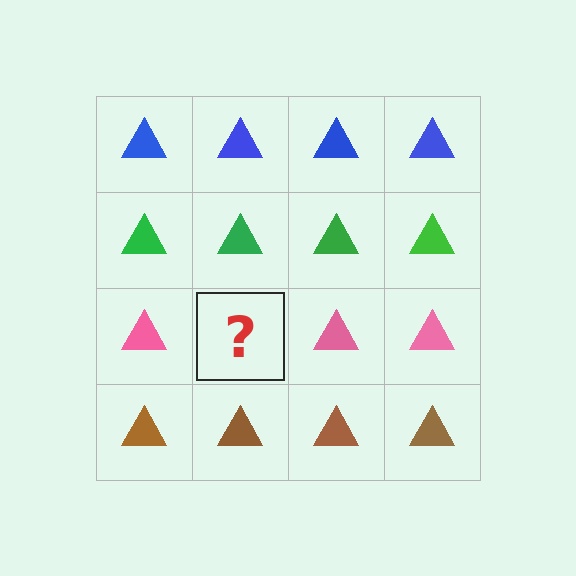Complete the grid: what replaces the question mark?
The question mark should be replaced with a pink triangle.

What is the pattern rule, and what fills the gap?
The rule is that each row has a consistent color. The gap should be filled with a pink triangle.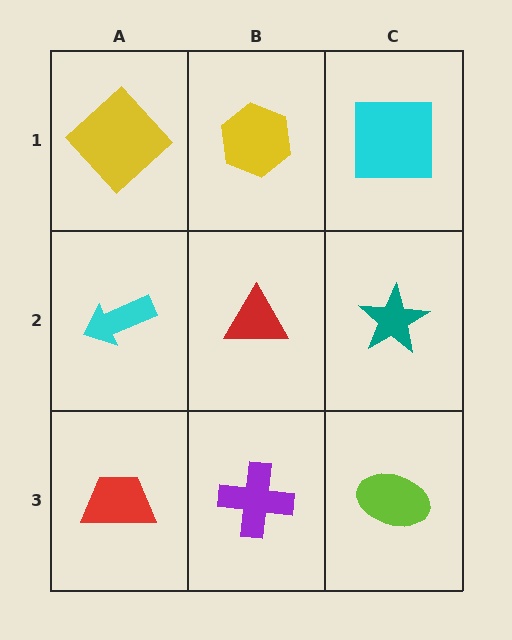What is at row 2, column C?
A teal star.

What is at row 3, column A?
A red trapezoid.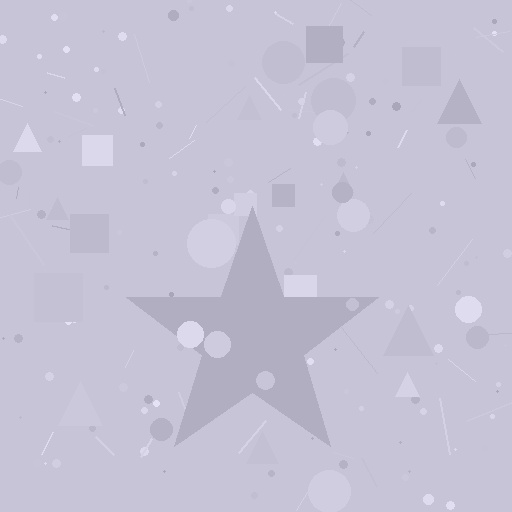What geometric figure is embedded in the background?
A star is embedded in the background.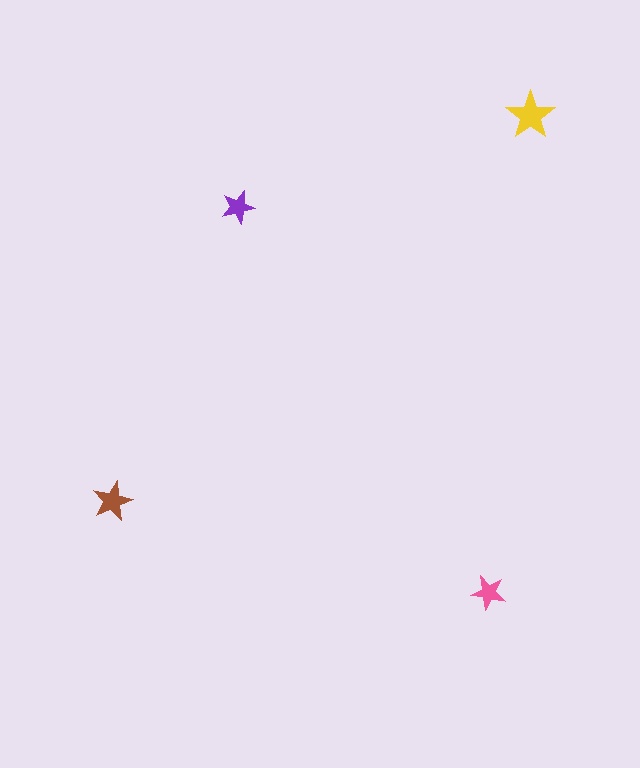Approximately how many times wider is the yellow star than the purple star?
About 1.5 times wider.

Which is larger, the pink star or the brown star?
The brown one.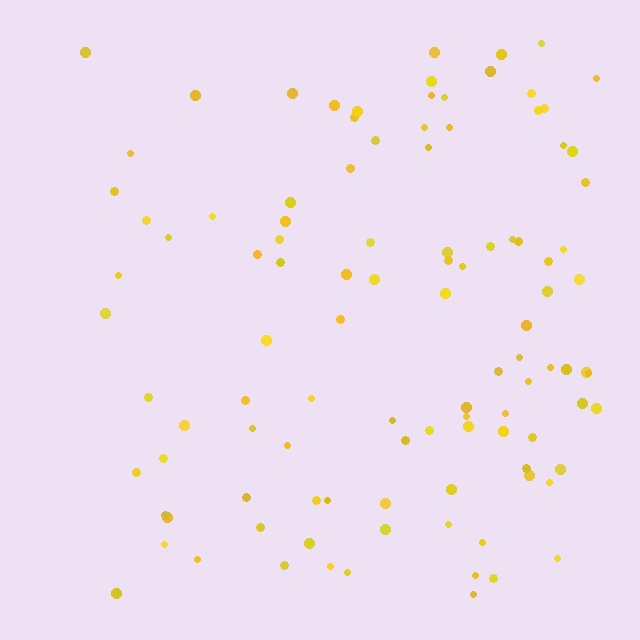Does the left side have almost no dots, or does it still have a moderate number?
Still a moderate number, just noticeably fewer than the right.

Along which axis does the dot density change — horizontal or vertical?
Horizontal.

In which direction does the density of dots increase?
From left to right, with the right side densest.